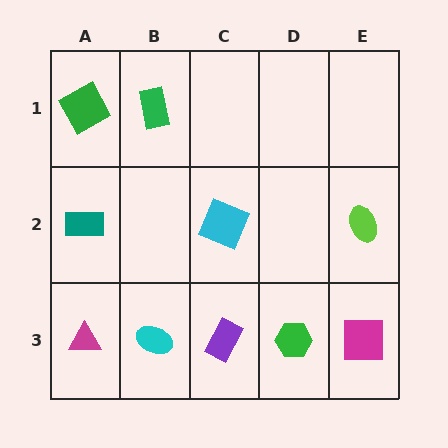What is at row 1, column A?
A green square.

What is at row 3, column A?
A magenta triangle.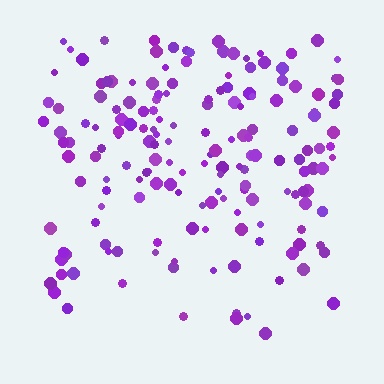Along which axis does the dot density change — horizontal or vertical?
Vertical.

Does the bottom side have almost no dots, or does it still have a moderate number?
Still a moderate number, just noticeably fewer than the top.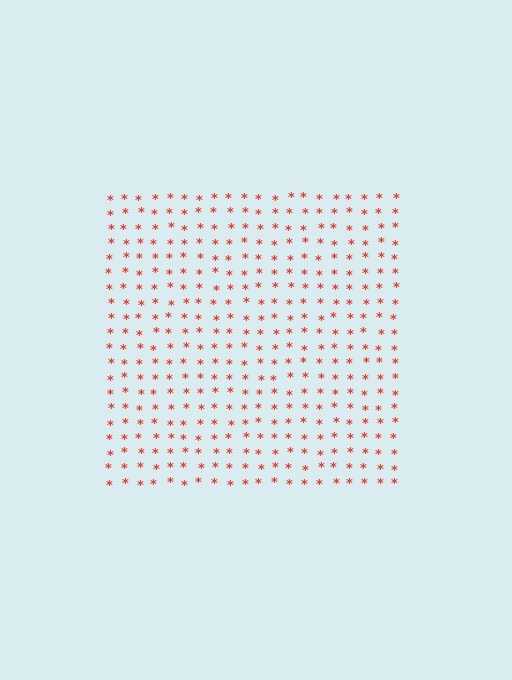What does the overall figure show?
The overall figure shows a square.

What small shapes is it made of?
It is made of small asterisks.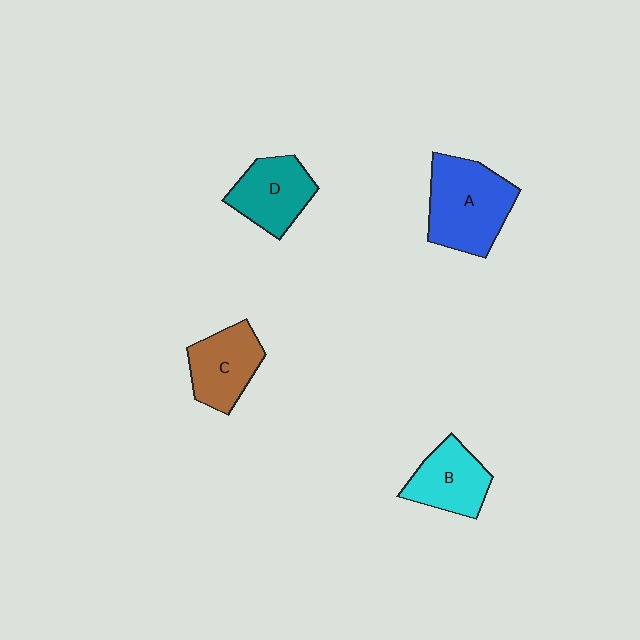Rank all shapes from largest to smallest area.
From largest to smallest: A (blue), D (teal), C (brown), B (cyan).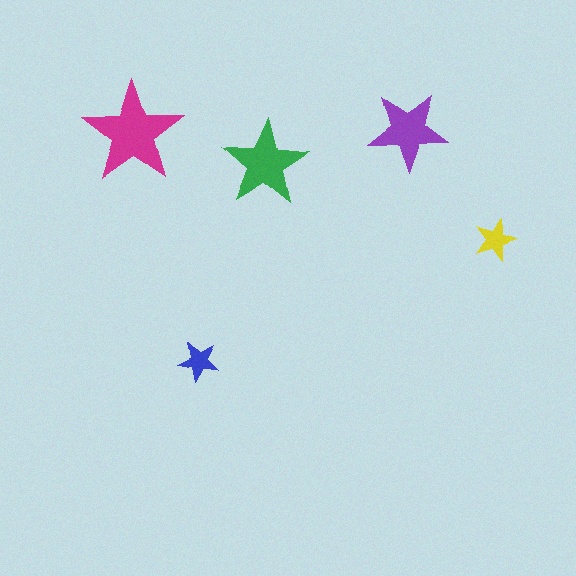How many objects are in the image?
There are 5 objects in the image.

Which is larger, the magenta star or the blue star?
The magenta one.